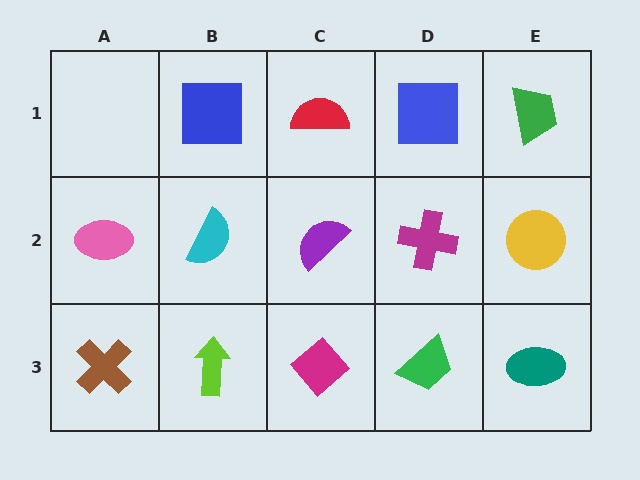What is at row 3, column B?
A lime arrow.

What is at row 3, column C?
A magenta diamond.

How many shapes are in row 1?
4 shapes.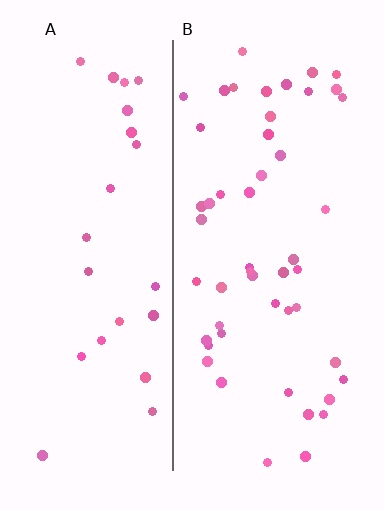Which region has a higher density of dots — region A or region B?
B (the right).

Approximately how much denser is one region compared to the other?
Approximately 2.0× — region B over region A.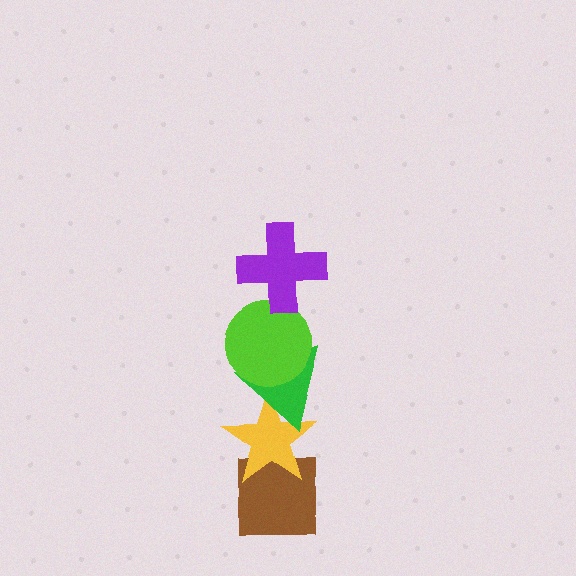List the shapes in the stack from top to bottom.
From top to bottom: the purple cross, the lime circle, the green triangle, the yellow star, the brown square.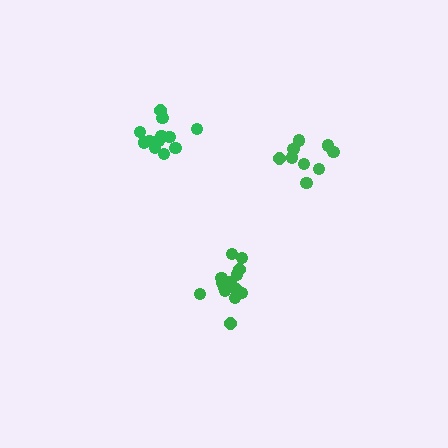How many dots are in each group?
Group 1: 9 dots, Group 2: 13 dots, Group 3: 14 dots (36 total).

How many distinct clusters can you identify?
There are 3 distinct clusters.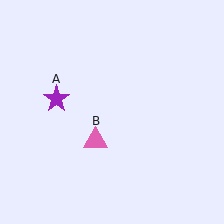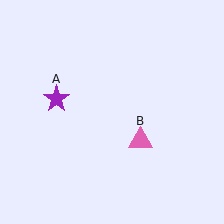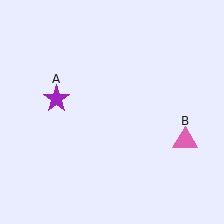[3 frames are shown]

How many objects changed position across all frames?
1 object changed position: pink triangle (object B).